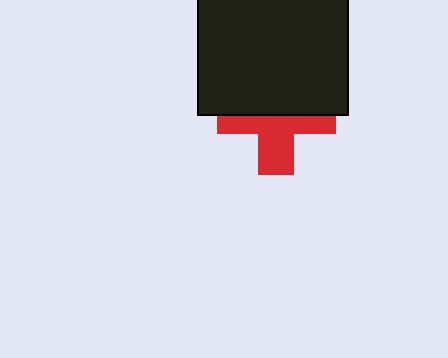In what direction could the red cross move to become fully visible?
The red cross could move down. That would shift it out from behind the black square entirely.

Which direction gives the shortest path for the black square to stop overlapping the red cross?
Moving up gives the shortest separation.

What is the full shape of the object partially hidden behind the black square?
The partially hidden object is a red cross.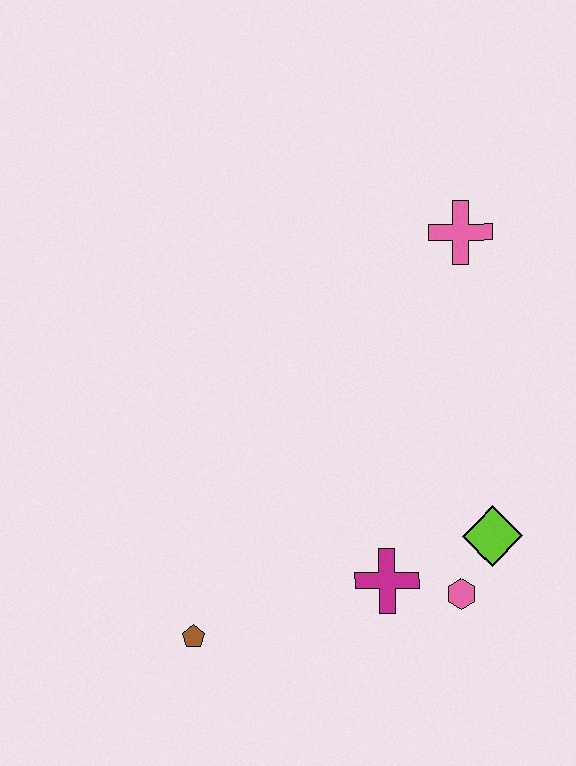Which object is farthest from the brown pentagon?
The pink cross is farthest from the brown pentagon.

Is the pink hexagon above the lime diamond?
No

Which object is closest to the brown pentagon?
The magenta cross is closest to the brown pentagon.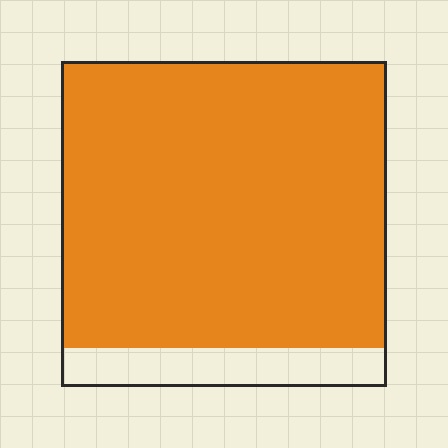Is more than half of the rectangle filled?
Yes.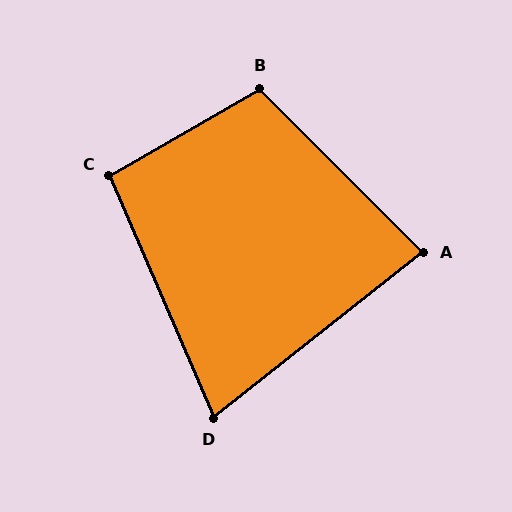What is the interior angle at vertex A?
Approximately 83 degrees (acute).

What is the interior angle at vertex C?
Approximately 97 degrees (obtuse).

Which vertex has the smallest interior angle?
D, at approximately 75 degrees.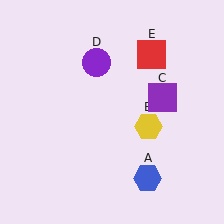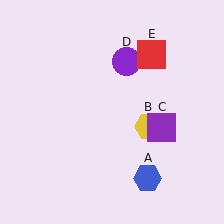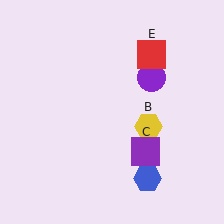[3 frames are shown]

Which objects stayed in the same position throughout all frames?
Blue hexagon (object A) and yellow hexagon (object B) and red square (object E) remained stationary.